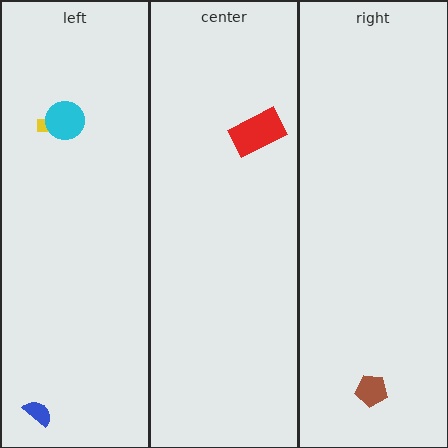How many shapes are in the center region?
1.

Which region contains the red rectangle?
The center region.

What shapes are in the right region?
The brown pentagon.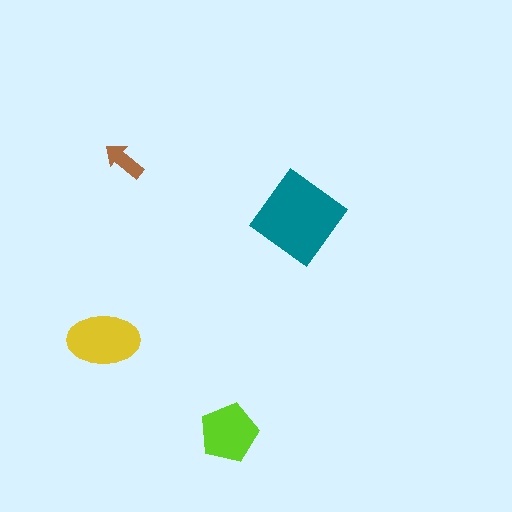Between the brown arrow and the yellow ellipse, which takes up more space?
The yellow ellipse.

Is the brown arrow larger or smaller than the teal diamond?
Smaller.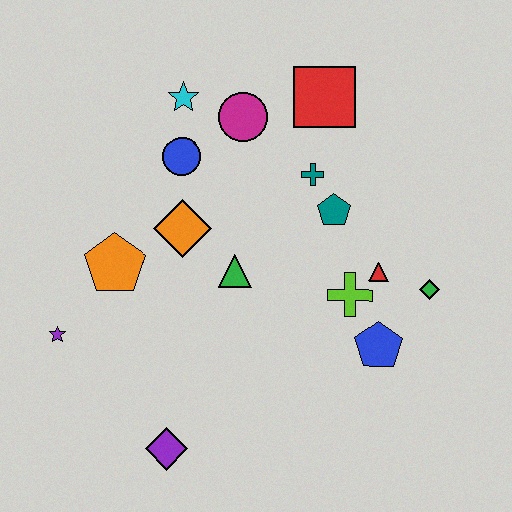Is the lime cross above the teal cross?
No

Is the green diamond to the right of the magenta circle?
Yes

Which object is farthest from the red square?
The purple diamond is farthest from the red square.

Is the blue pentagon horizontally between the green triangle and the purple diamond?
No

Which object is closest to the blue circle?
The cyan star is closest to the blue circle.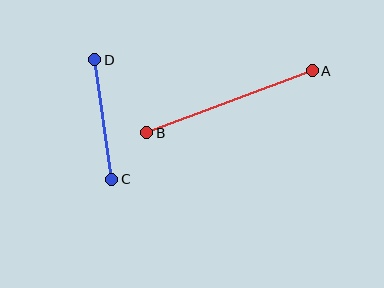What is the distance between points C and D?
The distance is approximately 121 pixels.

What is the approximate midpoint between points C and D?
The midpoint is at approximately (103, 119) pixels.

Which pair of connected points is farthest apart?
Points A and B are farthest apart.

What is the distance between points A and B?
The distance is approximately 177 pixels.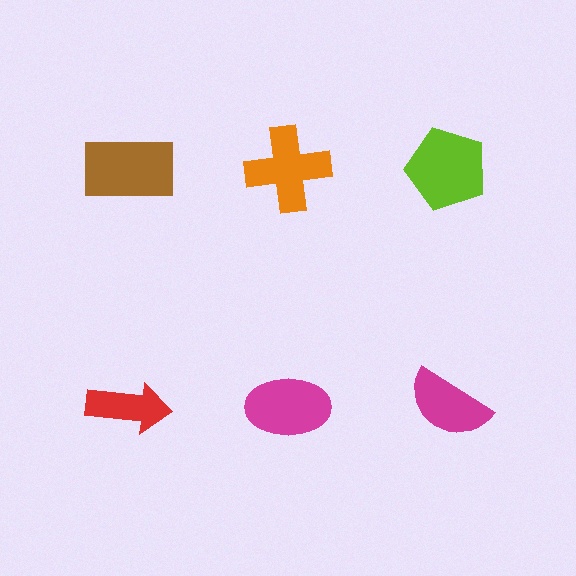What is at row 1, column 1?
A brown rectangle.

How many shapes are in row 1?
3 shapes.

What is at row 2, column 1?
A red arrow.